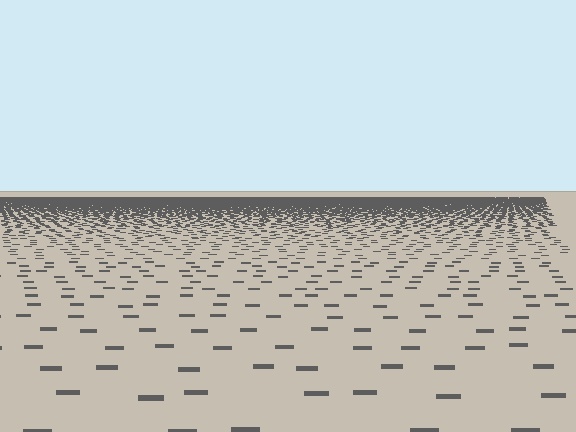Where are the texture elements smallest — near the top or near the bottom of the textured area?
Near the top.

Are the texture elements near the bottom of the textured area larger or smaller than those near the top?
Larger. Near the bottom, elements are closer to the viewer and appear at a bigger on-screen size.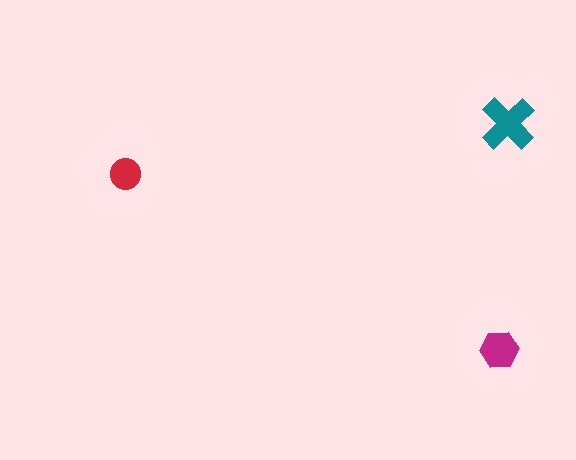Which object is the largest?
The teal cross.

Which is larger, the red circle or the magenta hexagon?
The magenta hexagon.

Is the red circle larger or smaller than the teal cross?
Smaller.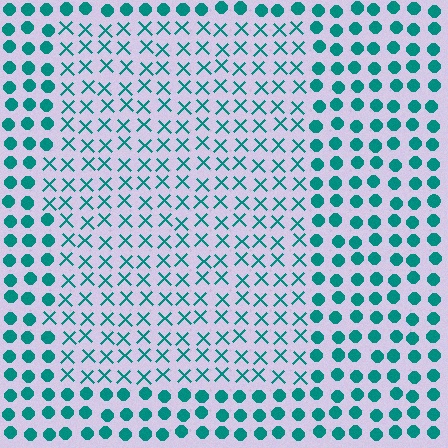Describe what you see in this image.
The image is filled with small teal elements arranged in a uniform grid. A rectangle-shaped region contains X marks, while the surrounding area contains circles. The boundary is defined purely by the change in element shape.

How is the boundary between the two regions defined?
The boundary is defined by a change in element shape: X marks inside vs. circles outside. All elements share the same color and spacing.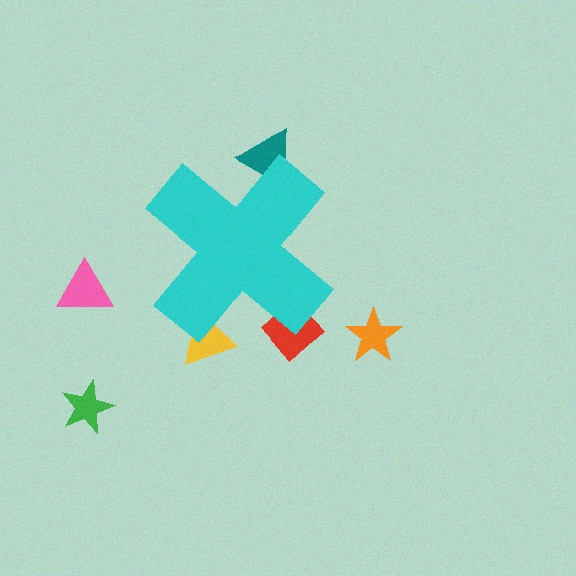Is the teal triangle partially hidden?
Yes, the teal triangle is partially hidden behind the cyan cross.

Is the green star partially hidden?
No, the green star is fully visible.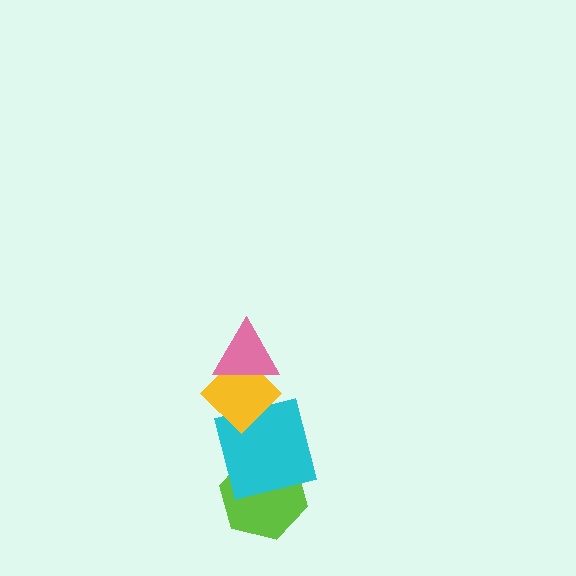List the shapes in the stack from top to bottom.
From top to bottom: the pink triangle, the yellow diamond, the cyan square, the lime hexagon.